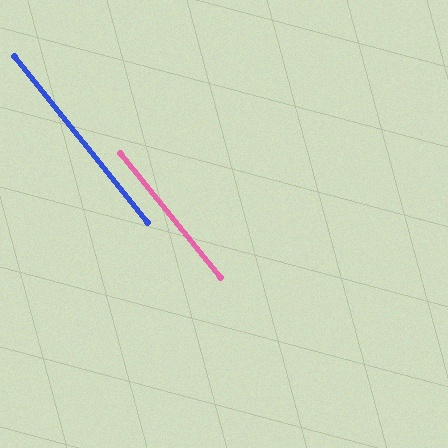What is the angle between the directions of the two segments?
Approximately 0 degrees.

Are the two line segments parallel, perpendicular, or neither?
Parallel — their directions differ by only 0.1°.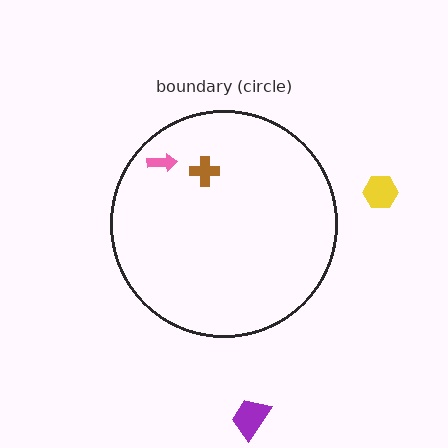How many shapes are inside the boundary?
2 inside, 2 outside.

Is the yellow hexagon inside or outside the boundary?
Outside.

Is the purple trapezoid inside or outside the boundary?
Outside.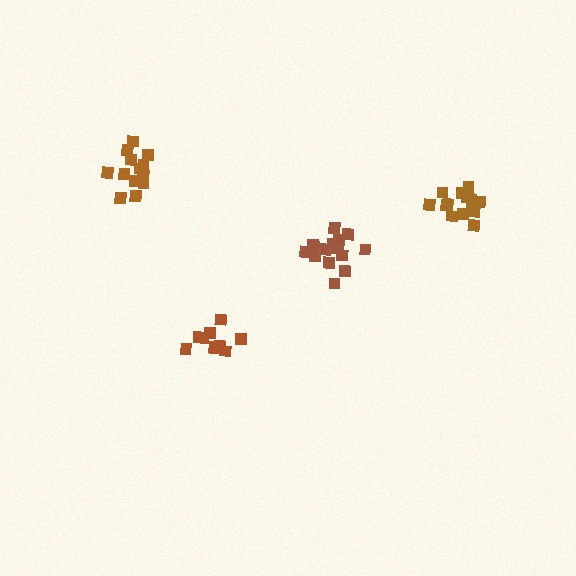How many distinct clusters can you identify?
There are 4 distinct clusters.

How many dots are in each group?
Group 1: 10 dots, Group 2: 15 dots, Group 3: 15 dots, Group 4: 13 dots (53 total).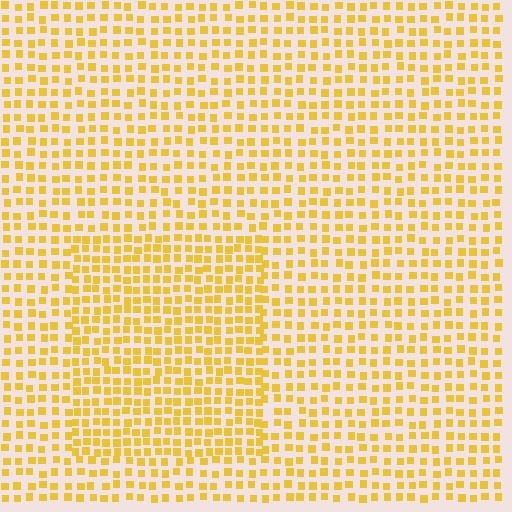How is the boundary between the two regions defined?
The boundary is defined by a change in element density (approximately 1.5x ratio). All elements are the same color, size, and shape.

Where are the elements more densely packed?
The elements are more densely packed inside the rectangle boundary.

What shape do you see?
I see a rectangle.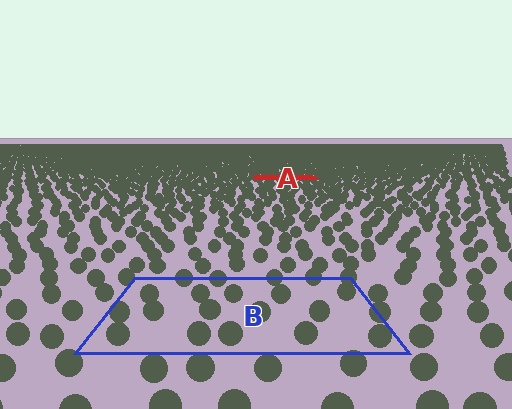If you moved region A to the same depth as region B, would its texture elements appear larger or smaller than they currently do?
They would appear larger. At a closer depth, the same texture elements are projected at a bigger on-screen size.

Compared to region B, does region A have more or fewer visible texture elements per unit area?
Region A has more texture elements per unit area — they are packed more densely because it is farther away.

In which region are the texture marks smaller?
The texture marks are smaller in region A, because it is farther away.